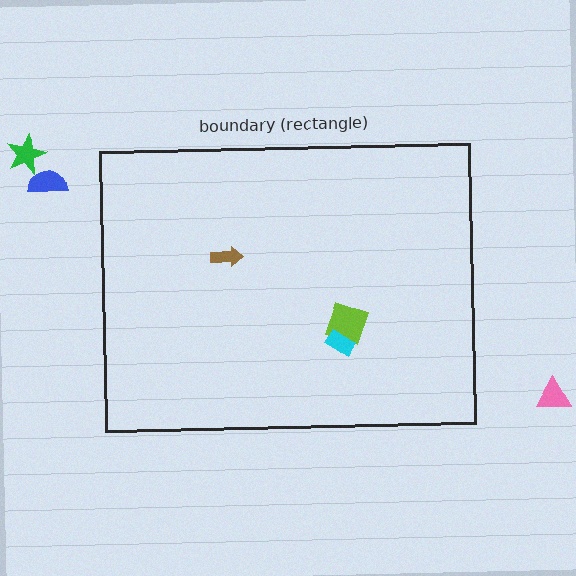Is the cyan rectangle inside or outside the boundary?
Inside.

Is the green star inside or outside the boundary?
Outside.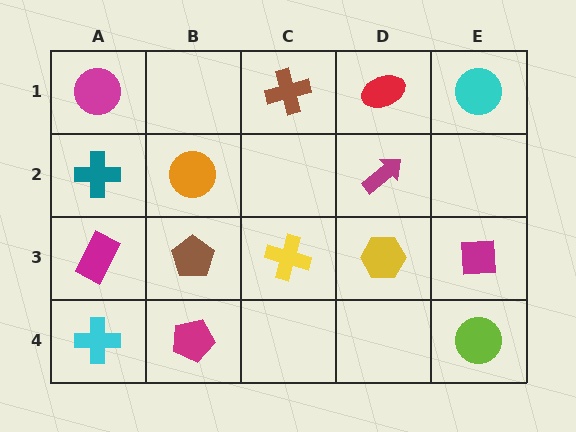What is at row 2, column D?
A magenta arrow.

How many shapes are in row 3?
5 shapes.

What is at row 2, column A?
A teal cross.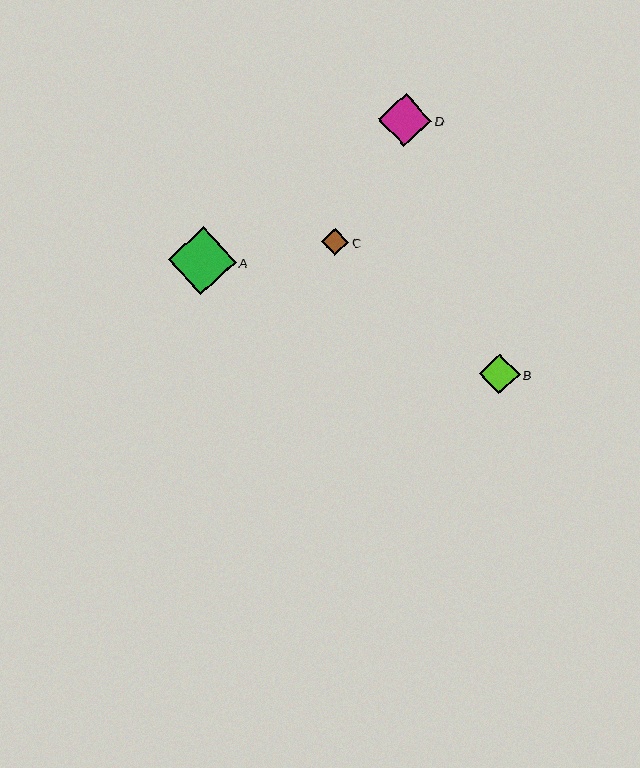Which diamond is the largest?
Diamond A is the largest with a size of approximately 68 pixels.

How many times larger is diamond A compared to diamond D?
Diamond A is approximately 1.3 times the size of diamond D.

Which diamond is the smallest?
Diamond C is the smallest with a size of approximately 27 pixels.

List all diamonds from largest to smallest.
From largest to smallest: A, D, B, C.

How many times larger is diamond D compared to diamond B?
Diamond D is approximately 1.3 times the size of diamond B.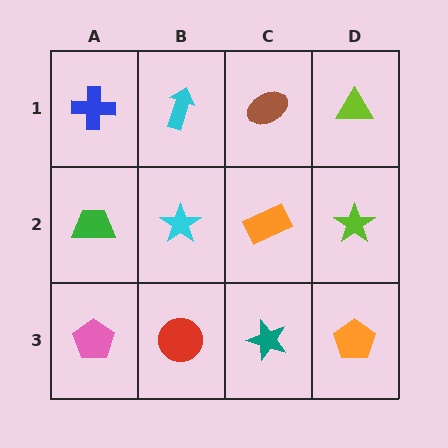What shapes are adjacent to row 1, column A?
A green trapezoid (row 2, column A), a cyan arrow (row 1, column B).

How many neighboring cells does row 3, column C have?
3.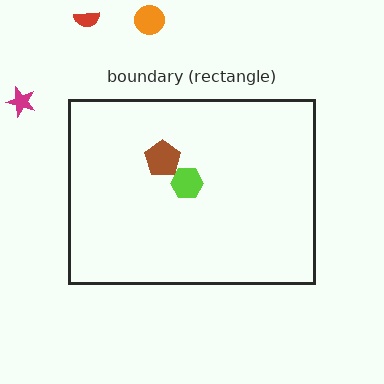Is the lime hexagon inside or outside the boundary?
Inside.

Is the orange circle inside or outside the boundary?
Outside.